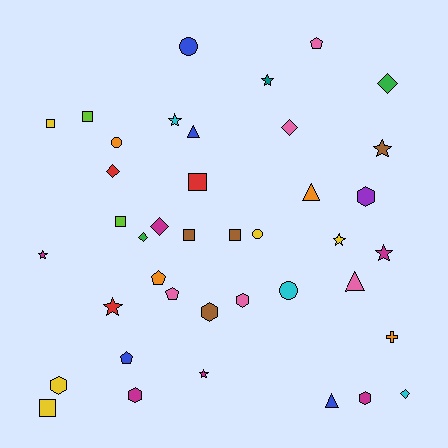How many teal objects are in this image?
There is 1 teal object.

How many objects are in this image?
There are 40 objects.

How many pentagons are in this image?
There are 4 pentagons.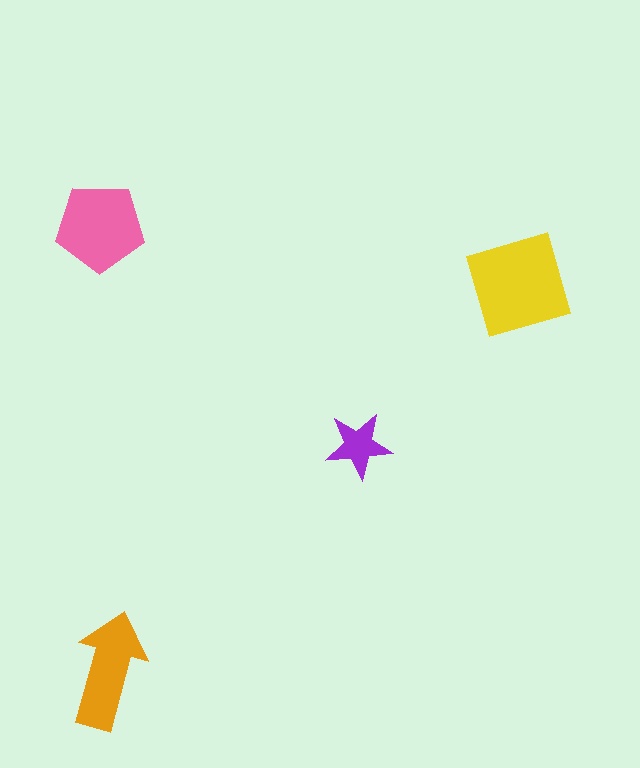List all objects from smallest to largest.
The purple star, the orange arrow, the pink pentagon, the yellow diamond.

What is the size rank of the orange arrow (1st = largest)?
3rd.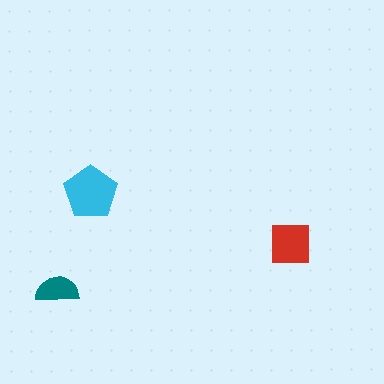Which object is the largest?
The cyan pentagon.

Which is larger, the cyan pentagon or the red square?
The cyan pentagon.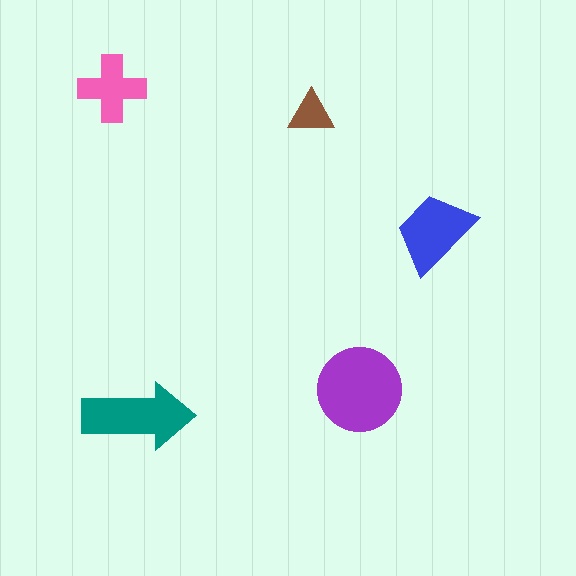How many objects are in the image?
There are 5 objects in the image.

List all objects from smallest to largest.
The brown triangle, the pink cross, the blue trapezoid, the teal arrow, the purple circle.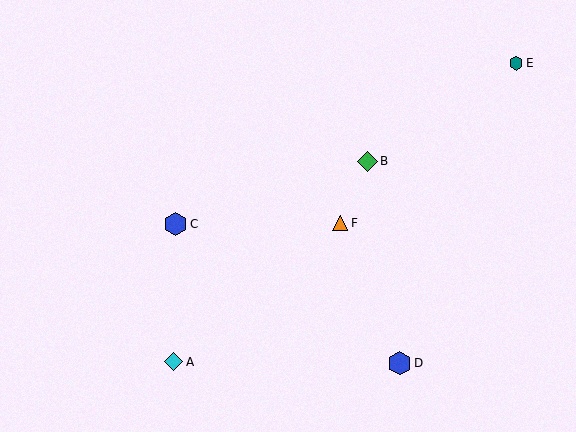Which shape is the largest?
The blue hexagon (labeled C) is the largest.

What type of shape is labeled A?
Shape A is a cyan diamond.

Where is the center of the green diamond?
The center of the green diamond is at (367, 161).